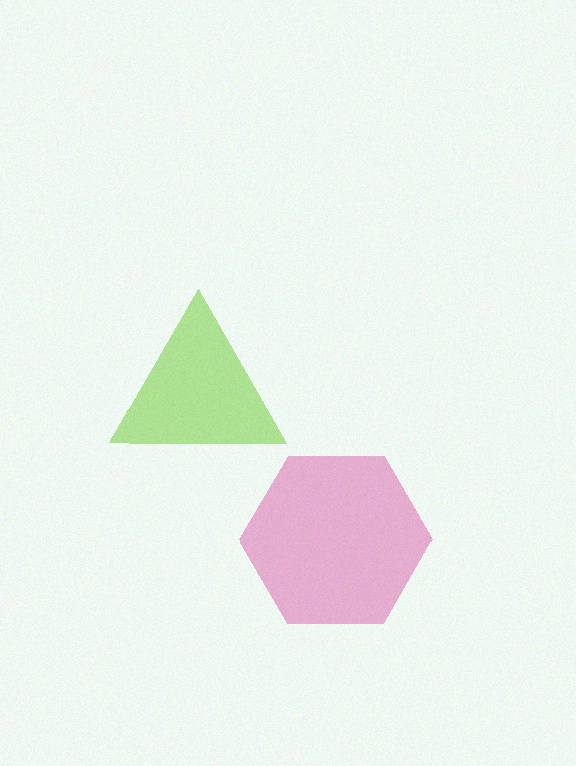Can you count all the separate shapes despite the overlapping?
Yes, there are 2 separate shapes.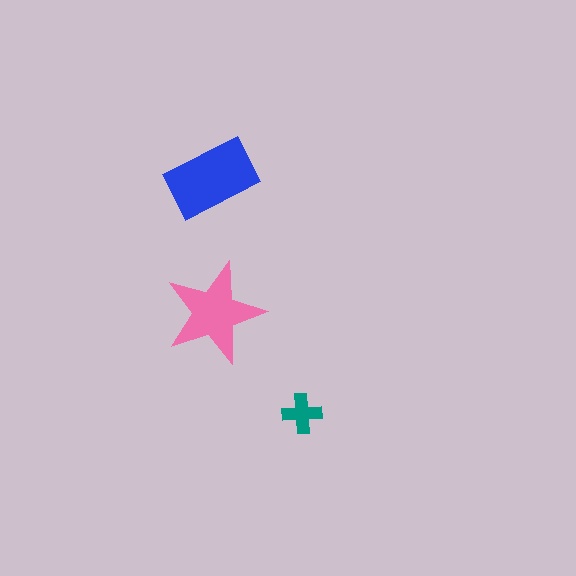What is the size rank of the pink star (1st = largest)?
2nd.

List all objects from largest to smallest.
The blue rectangle, the pink star, the teal cross.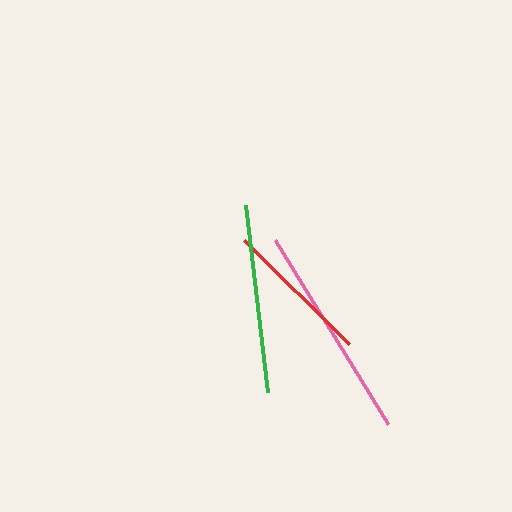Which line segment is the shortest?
The red line is the shortest at approximately 148 pixels.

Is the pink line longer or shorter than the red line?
The pink line is longer than the red line.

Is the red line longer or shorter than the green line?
The green line is longer than the red line.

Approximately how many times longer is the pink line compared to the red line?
The pink line is approximately 1.5 times the length of the red line.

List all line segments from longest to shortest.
From longest to shortest: pink, green, red.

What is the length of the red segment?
The red segment is approximately 148 pixels long.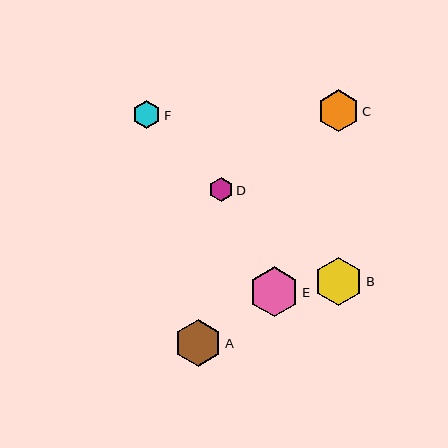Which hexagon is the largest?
Hexagon E is the largest with a size of approximately 50 pixels.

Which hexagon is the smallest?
Hexagon D is the smallest with a size of approximately 24 pixels.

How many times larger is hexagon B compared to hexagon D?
Hexagon B is approximately 2.0 times the size of hexagon D.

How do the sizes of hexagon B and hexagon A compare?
Hexagon B and hexagon A are approximately the same size.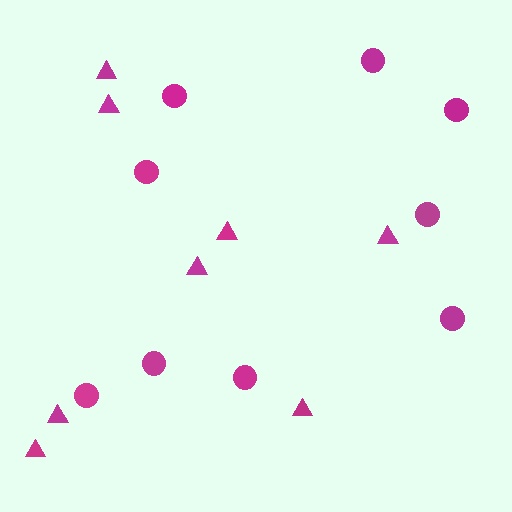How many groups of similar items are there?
There are 2 groups: one group of triangles (8) and one group of circles (9).